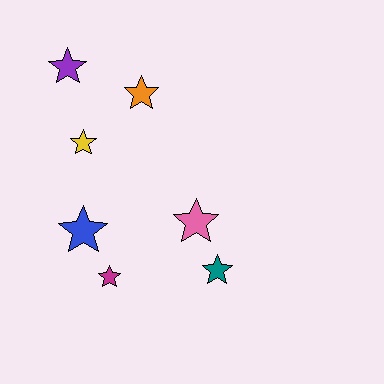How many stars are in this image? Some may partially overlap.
There are 7 stars.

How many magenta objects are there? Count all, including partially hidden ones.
There is 1 magenta object.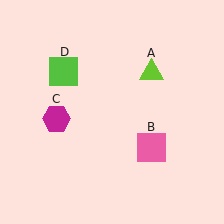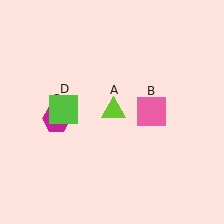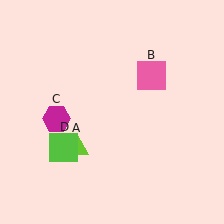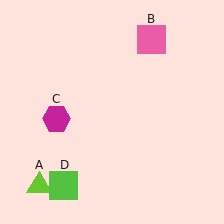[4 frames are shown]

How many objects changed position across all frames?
3 objects changed position: lime triangle (object A), pink square (object B), lime square (object D).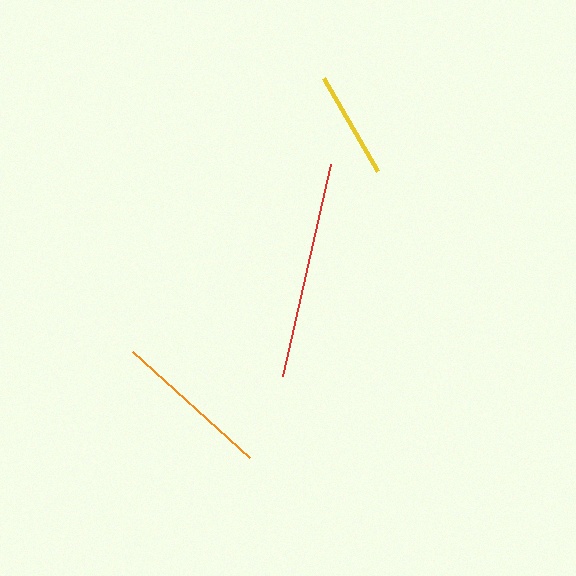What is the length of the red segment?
The red segment is approximately 218 pixels long.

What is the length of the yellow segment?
The yellow segment is approximately 108 pixels long.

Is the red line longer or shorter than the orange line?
The red line is longer than the orange line.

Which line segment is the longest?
The red line is the longest at approximately 218 pixels.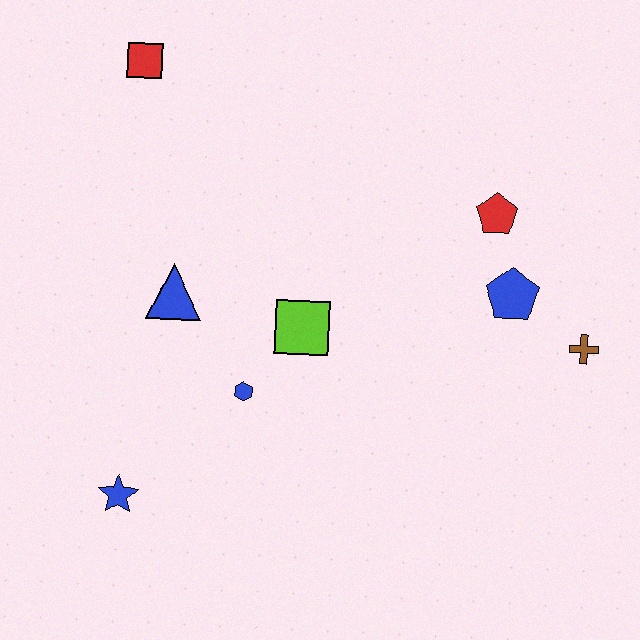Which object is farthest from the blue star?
The brown cross is farthest from the blue star.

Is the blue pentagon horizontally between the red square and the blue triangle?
No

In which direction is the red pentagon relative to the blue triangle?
The red pentagon is to the right of the blue triangle.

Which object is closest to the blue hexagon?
The lime square is closest to the blue hexagon.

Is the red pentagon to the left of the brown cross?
Yes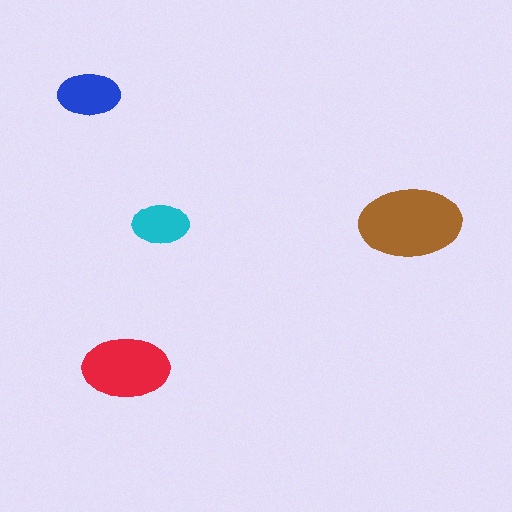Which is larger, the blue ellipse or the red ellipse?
The red one.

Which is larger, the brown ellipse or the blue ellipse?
The brown one.